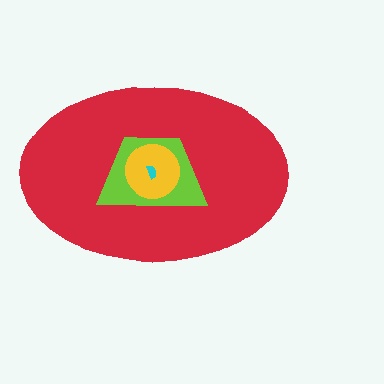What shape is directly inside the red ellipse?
The lime trapezoid.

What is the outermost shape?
The red ellipse.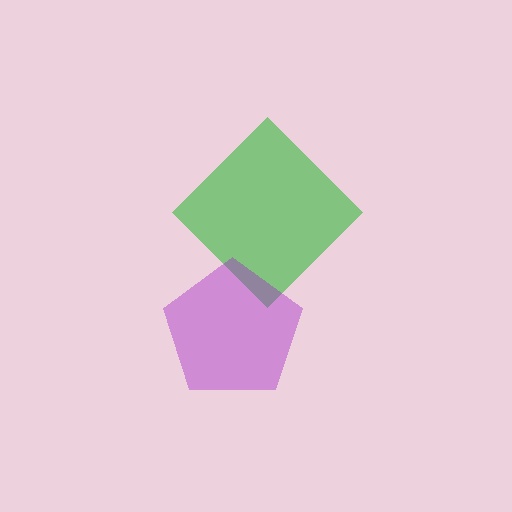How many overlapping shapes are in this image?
There are 2 overlapping shapes in the image.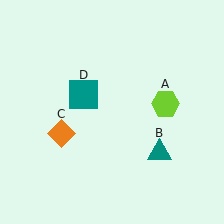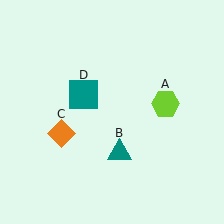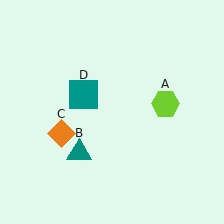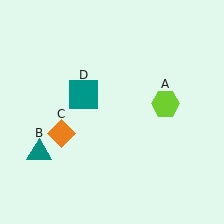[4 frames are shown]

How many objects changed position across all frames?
1 object changed position: teal triangle (object B).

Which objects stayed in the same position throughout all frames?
Lime hexagon (object A) and orange diamond (object C) and teal square (object D) remained stationary.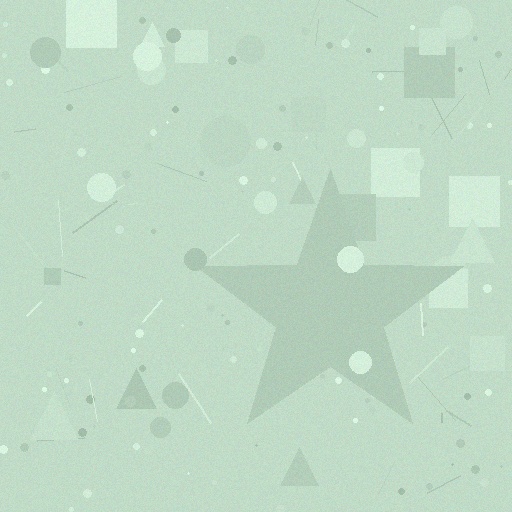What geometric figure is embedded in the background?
A star is embedded in the background.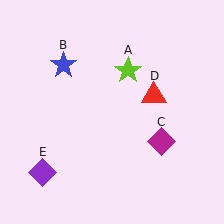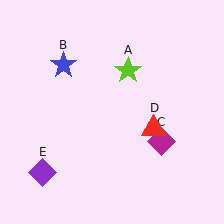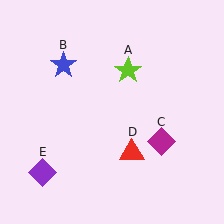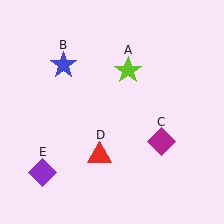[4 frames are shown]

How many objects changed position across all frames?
1 object changed position: red triangle (object D).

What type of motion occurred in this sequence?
The red triangle (object D) rotated clockwise around the center of the scene.